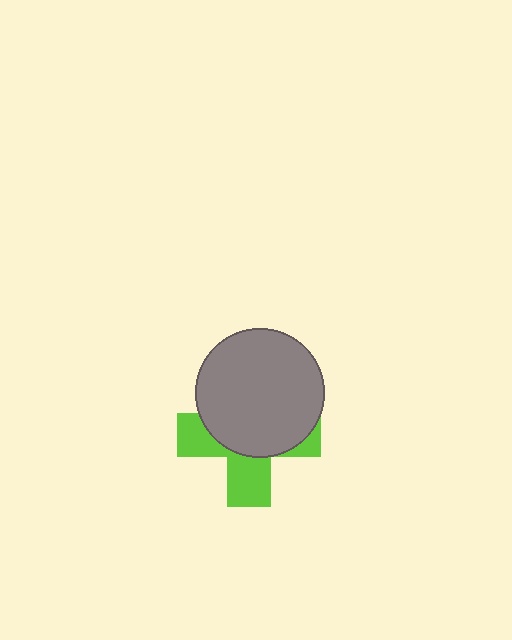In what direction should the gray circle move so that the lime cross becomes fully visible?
The gray circle should move up. That is the shortest direction to clear the overlap and leave the lime cross fully visible.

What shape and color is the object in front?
The object in front is a gray circle.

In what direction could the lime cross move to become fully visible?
The lime cross could move down. That would shift it out from behind the gray circle entirely.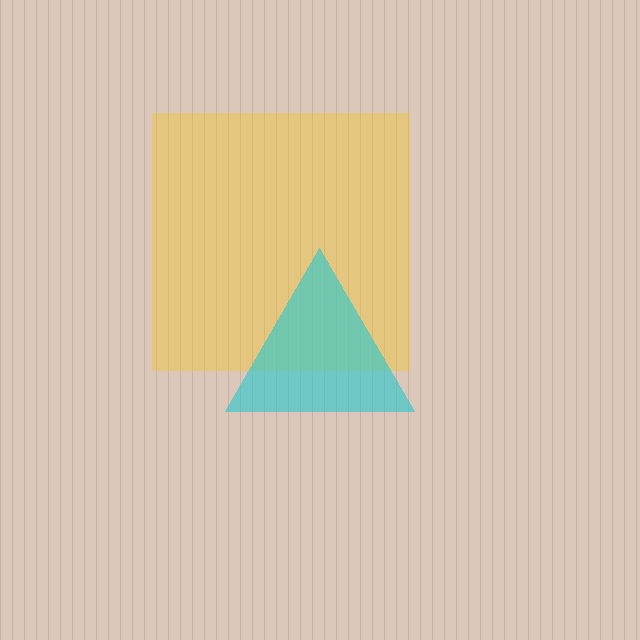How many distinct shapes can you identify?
There are 2 distinct shapes: a yellow square, a cyan triangle.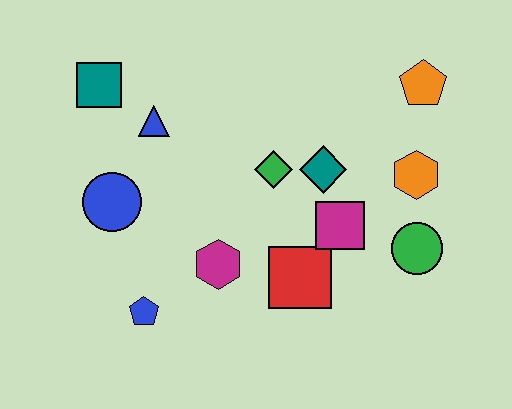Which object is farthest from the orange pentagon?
The blue pentagon is farthest from the orange pentagon.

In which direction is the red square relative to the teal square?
The red square is to the right of the teal square.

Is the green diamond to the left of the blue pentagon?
No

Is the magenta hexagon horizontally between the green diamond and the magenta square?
No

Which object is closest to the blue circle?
The blue triangle is closest to the blue circle.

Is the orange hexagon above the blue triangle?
No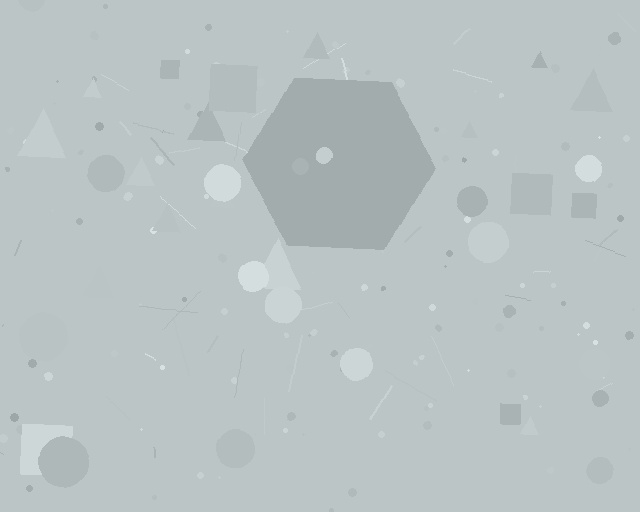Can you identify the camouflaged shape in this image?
The camouflaged shape is a hexagon.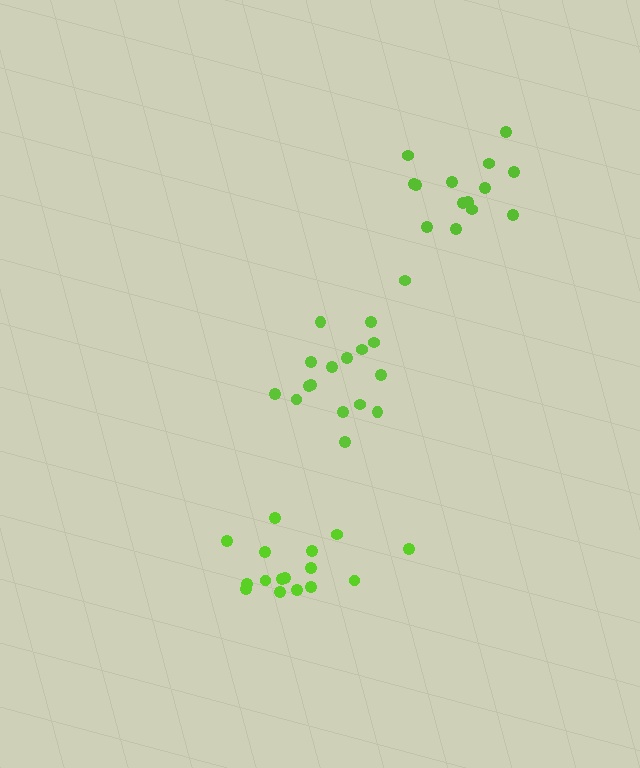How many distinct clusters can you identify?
There are 3 distinct clusters.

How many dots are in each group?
Group 1: 17 dots, Group 2: 16 dots, Group 3: 14 dots (47 total).